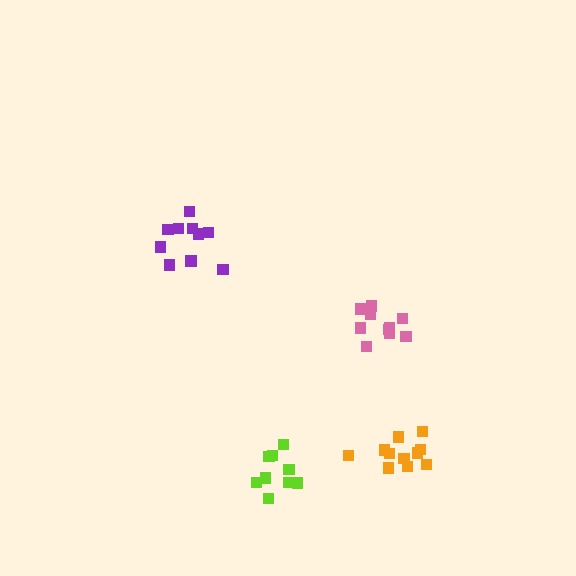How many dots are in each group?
Group 1: 10 dots, Group 2: 11 dots, Group 3: 9 dots, Group 4: 10 dots (40 total).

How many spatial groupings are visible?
There are 4 spatial groupings.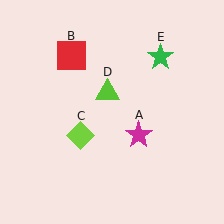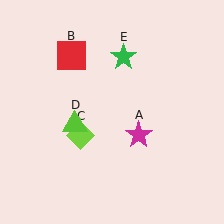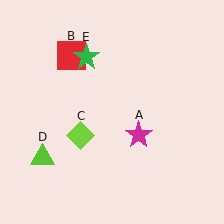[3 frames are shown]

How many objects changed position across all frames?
2 objects changed position: lime triangle (object D), green star (object E).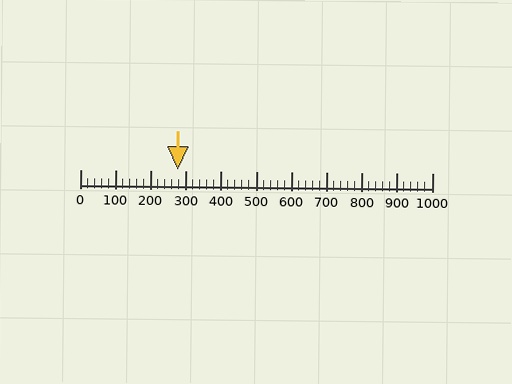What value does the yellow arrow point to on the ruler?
The yellow arrow points to approximately 278.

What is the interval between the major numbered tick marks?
The major tick marks are spaced 100 units apart.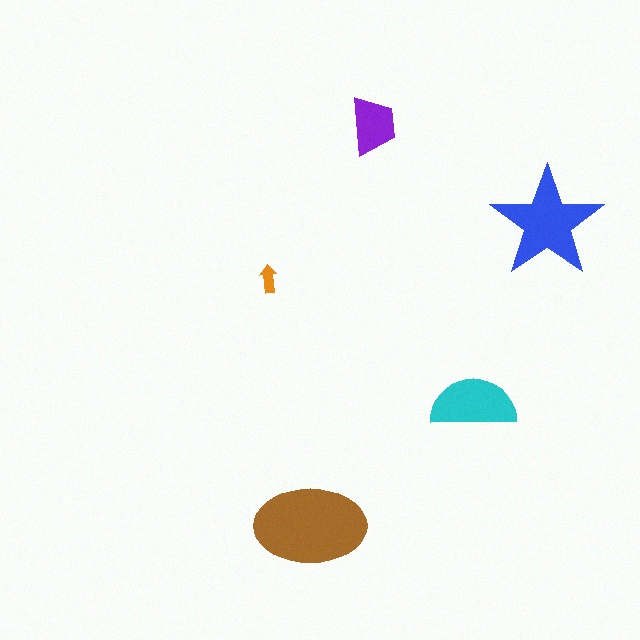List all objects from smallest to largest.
The orange arrow, the purple trapezoid, the cyan semicircle, the blue star, the brown ellipse.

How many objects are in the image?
There are 5 objects in the image.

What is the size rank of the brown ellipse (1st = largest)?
1st.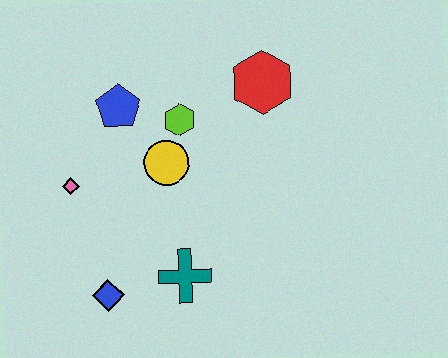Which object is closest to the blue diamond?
The teal cross is closest to the blue diamond.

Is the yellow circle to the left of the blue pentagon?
No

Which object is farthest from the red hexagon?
The blue diamond is farthest from the red hexagon.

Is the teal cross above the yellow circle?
No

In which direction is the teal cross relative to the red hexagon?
The teal cross is below the red hexagon.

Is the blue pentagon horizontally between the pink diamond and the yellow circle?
Yes